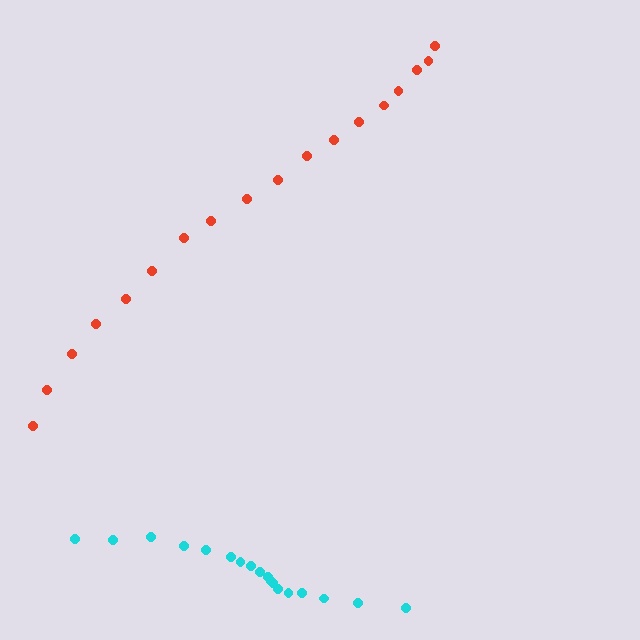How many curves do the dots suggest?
There are 2 distinct paths.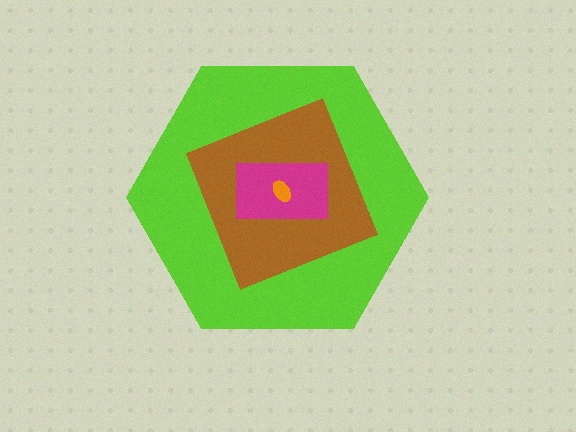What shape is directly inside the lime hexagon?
The brown diamond.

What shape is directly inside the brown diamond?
The magenta rectangle.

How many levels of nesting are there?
4.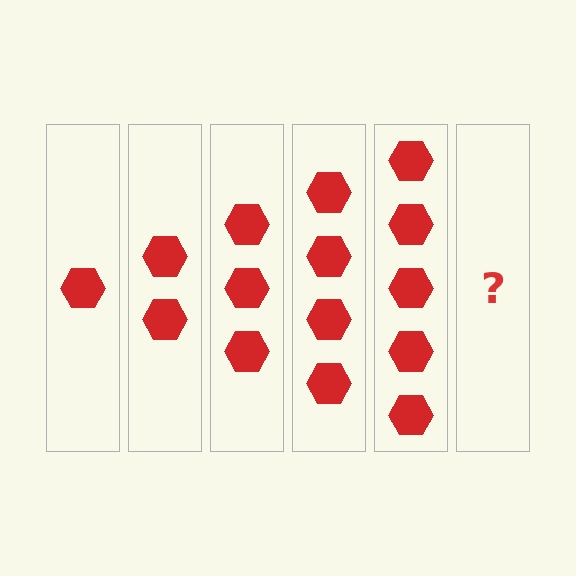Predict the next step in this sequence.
The next step is 6 hexagons.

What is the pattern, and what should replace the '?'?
The pattern is that each step adds one more hexagon. The '?' should be 6 hexagons.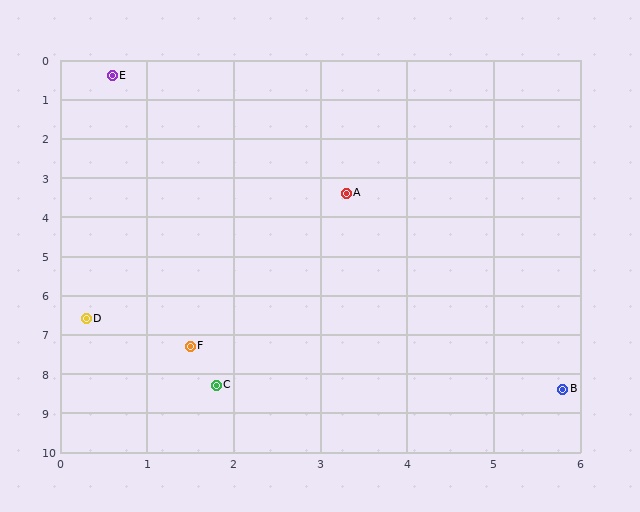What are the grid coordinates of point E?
Point E is at approximately (0.6, 0.4).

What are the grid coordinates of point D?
Point D is at approximately (0.3, 6.6).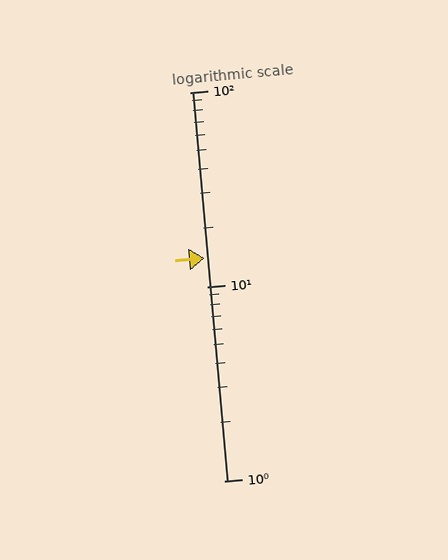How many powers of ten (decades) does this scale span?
The scale spans 2 decades, from 1 to 100.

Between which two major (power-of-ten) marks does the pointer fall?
The pointer is between 10 and 100.